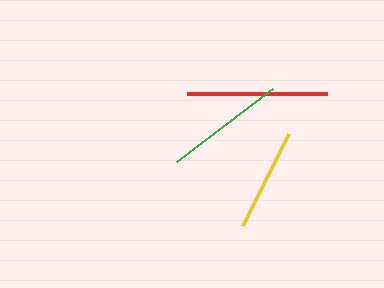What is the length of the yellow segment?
The yellow segment is approximately 103 pixels long.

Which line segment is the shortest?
The yellow line is the shortest at approximately 103 pixels.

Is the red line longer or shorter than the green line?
The red line is longer than the green line.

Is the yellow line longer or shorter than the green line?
The green line is longer than the yellow line.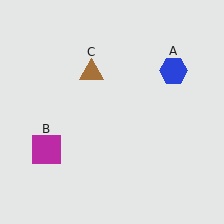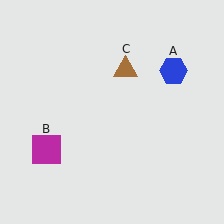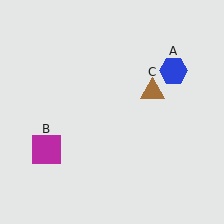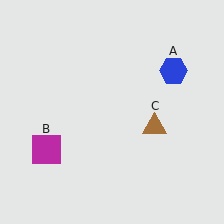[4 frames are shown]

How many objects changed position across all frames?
1 object changed position: brown triangle (object C).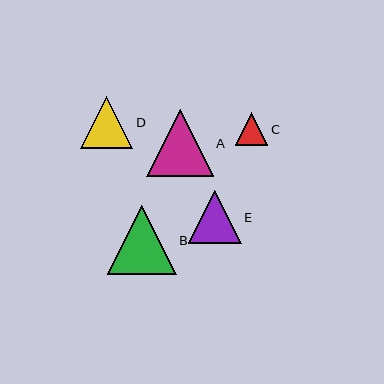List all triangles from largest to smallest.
From largest to smallest: B, A, E, D, C.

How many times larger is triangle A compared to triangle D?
Triangle A is approximately 1.3 times the size of triangle D.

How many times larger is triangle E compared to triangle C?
Triangle E is approximately 1.6 times the size of triangle C.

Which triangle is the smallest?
Triangle C is the smallest with a size of approximately 33 pixels.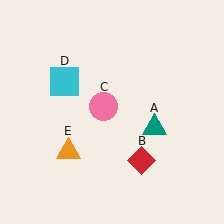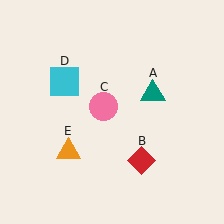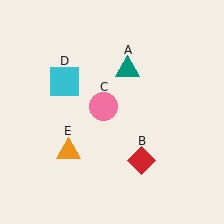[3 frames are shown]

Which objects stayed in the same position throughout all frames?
Red diamond (object B) and pink circle (object C) and cyan square (object D) and orange triangle (object E) remained stationary.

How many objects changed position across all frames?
1 object changed position: teal triangle (object A).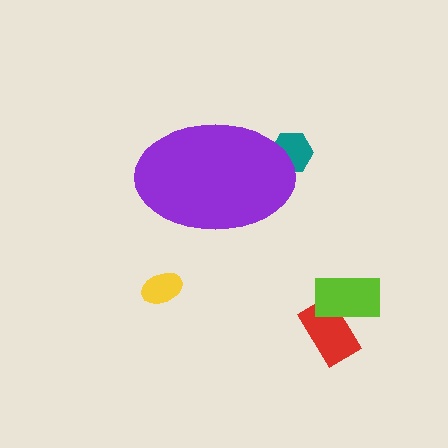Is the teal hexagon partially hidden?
Yes, the teal hexagon is partially hidden behind the purple ellipse.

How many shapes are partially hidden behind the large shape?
1 shape is partially hidden.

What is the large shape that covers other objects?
A purple ellipse.